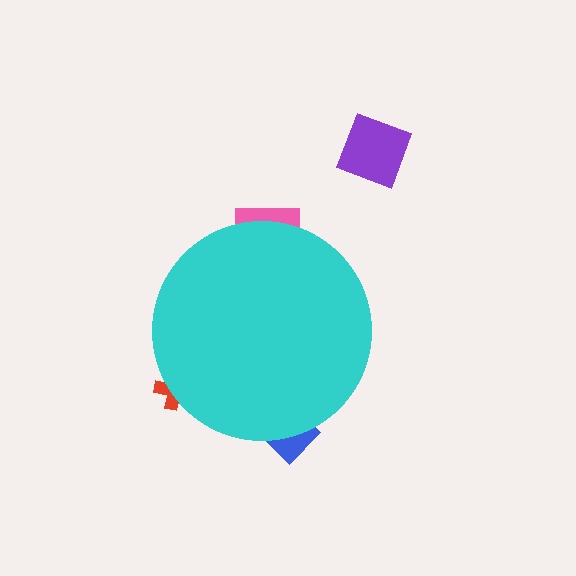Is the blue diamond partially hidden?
Yes, the blue diamond is partially hidden behind the cyan circle.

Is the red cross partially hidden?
Yes, the red cross is partially hidden behind the cyan circle.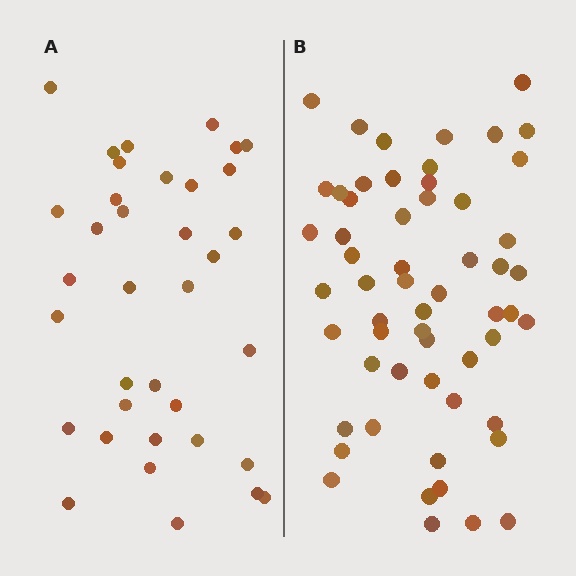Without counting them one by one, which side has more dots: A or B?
Region B (the right region) has more dots.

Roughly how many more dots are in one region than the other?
Region B has approximately 20 more dots than region A.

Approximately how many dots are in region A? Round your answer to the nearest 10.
About 40 dots. (The exact count is 36, which rounds to 40.)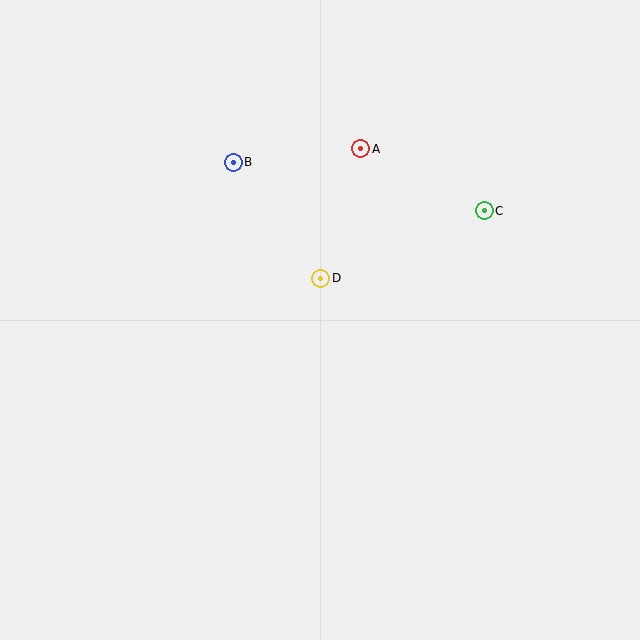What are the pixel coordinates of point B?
Point B is at (233, 162).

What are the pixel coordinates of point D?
Point D is at (321, 278).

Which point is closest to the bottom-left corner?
Point D is closest to the bottom-left corner.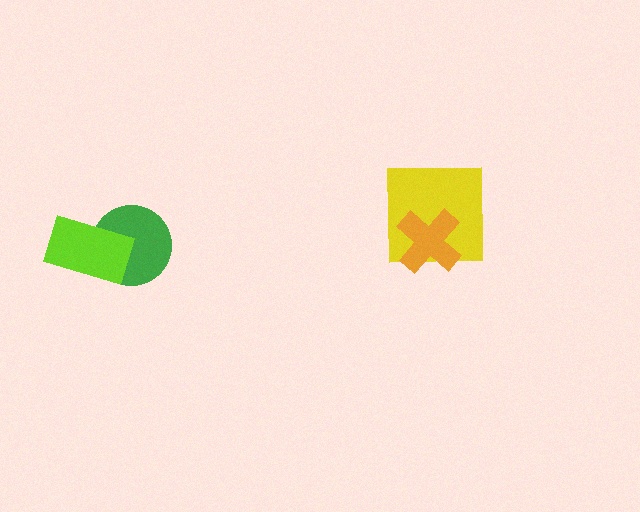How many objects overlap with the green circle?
1 object overlaps with the green circle.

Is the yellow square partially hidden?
Yes, it is partially covered by another shape.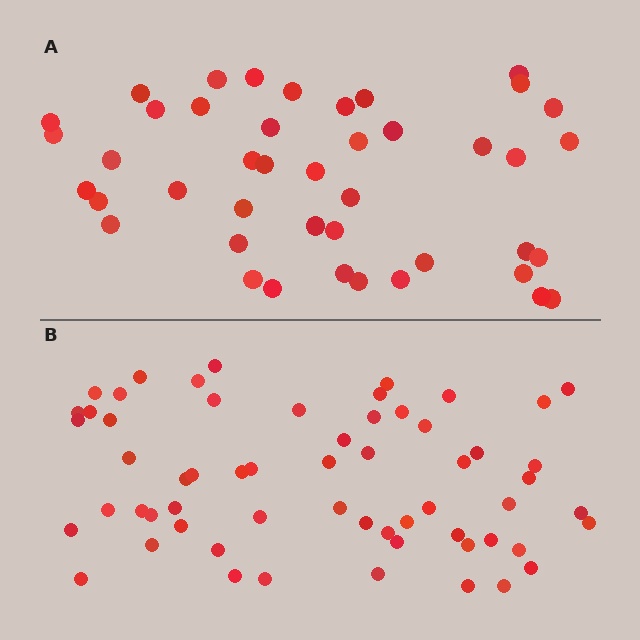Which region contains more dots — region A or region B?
Region B (the bottom region) has more dots.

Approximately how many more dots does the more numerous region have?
Region B has approximately 15 more dots than region A.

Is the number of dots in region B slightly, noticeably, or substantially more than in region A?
Region B has noticeably more, but not dramatically so. The ratio is roughly 1.4 to 1.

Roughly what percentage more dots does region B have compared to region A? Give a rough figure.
About 40% more.